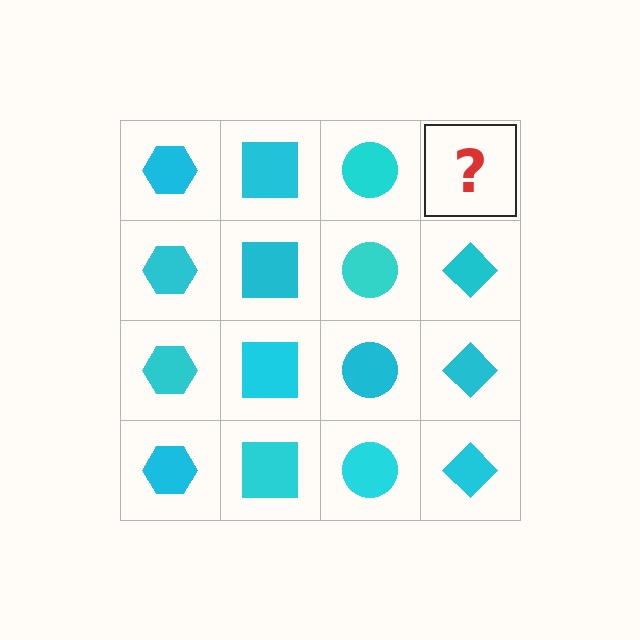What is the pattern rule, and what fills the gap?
The rule is that each column has a consistent shape. The gap should be filled with a cyan diamond.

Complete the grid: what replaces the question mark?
The question mark should be replaced with a cyan diamond.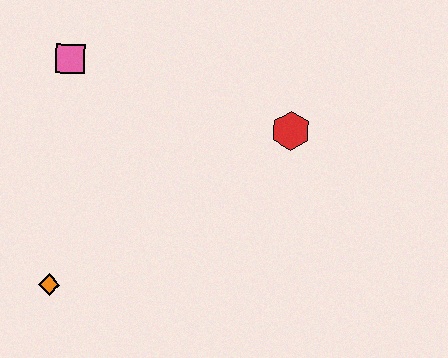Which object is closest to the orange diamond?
The pink square is closest to the orange diamond.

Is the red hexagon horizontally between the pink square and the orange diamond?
No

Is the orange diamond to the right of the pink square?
No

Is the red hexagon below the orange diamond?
No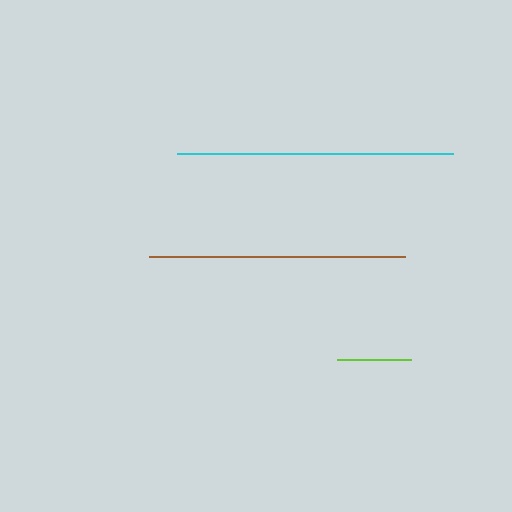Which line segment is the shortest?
The lime line is the shortest at approximately 74 pixels.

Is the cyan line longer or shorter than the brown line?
The cyan line is longer than the brown line.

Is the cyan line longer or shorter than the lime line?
The cyan line is longer than the lime line.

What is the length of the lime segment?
The lime segment is approximately 74 pixels long.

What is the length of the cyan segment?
The cyan segment is approximately 277 pixels long.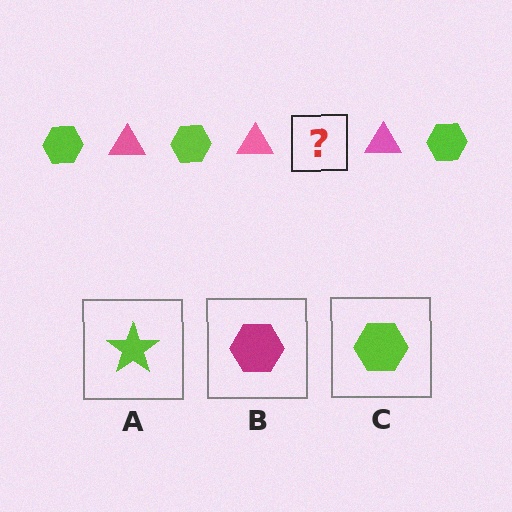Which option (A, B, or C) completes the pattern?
C.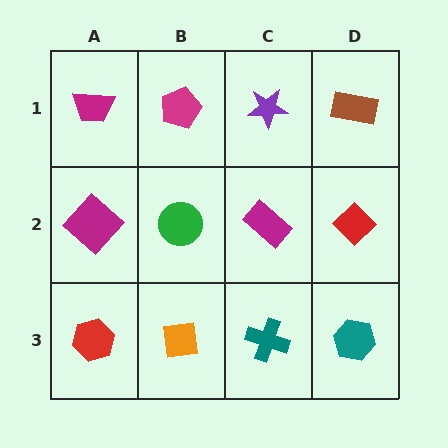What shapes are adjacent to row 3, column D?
A red diamond (row 2, column D), a teal cross (row 3, column C).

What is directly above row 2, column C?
A purple star.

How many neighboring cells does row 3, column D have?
2.